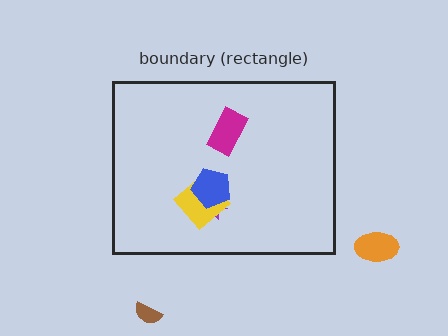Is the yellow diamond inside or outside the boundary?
Inside.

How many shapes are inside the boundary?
4 inside, 2 outside.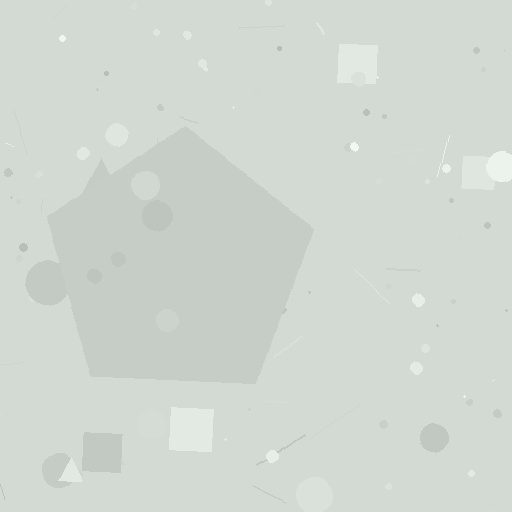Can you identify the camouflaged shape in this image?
The camouflaged shape is a pentagon.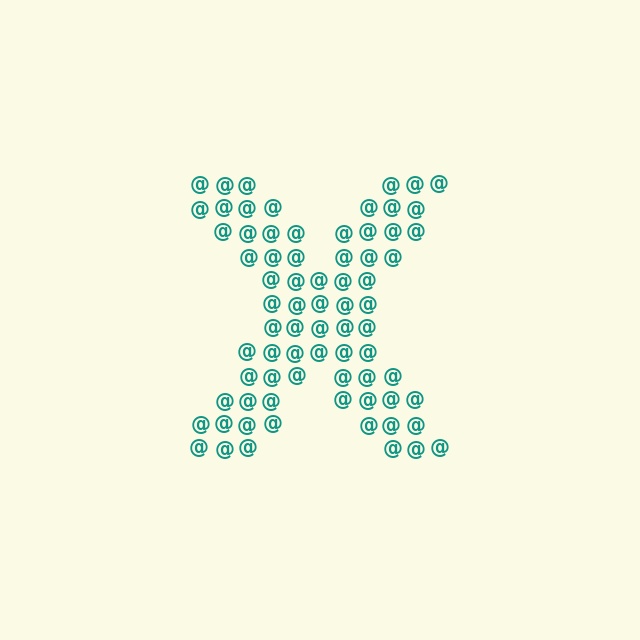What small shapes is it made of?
It is made of small at signs.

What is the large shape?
The large shape is the letter X.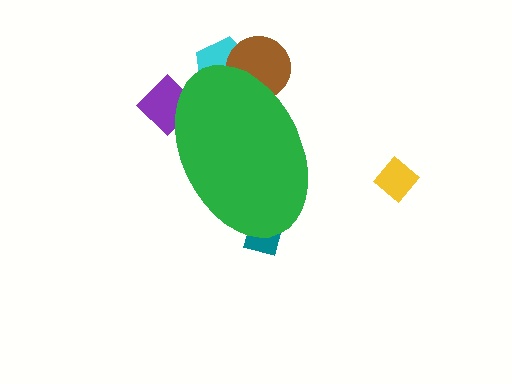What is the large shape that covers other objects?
A green ellipse.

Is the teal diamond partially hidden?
Yes, the teal diamond is partially hidden behind the green ellipse.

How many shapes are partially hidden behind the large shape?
4 shapes are partially hidden.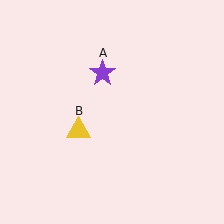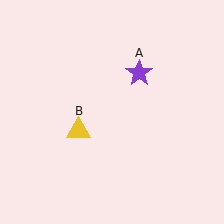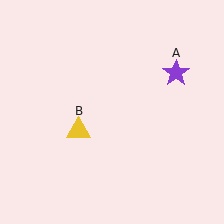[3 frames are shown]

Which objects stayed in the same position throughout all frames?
Yellow triangle (object B) remained stationary.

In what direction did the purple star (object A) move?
The purple star (object A) moved right.